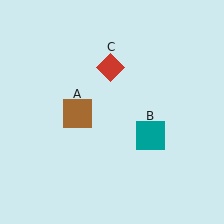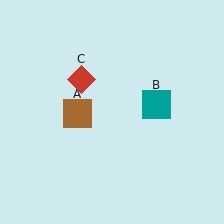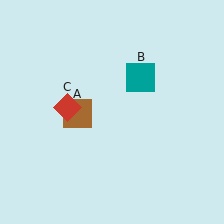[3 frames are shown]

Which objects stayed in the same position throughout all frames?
Brown square (object A) remained stationary.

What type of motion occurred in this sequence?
The teal square (object B), red diamond (object C) rotated counterclockwise around the center of the scene.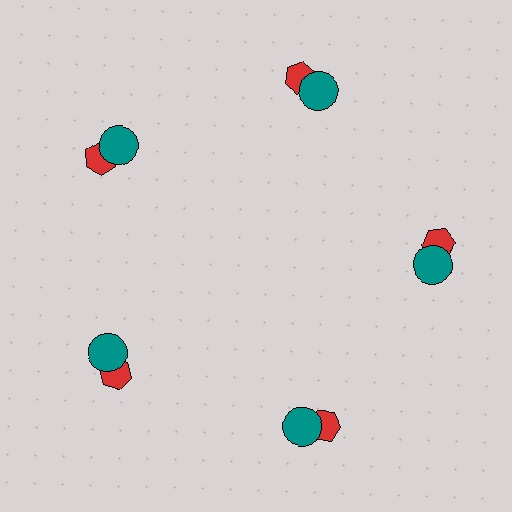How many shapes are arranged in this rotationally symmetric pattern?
There are 10 shapes, arranged in 5 groups of 2.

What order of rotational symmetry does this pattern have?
This pattern has 5-fold rotational symmetry.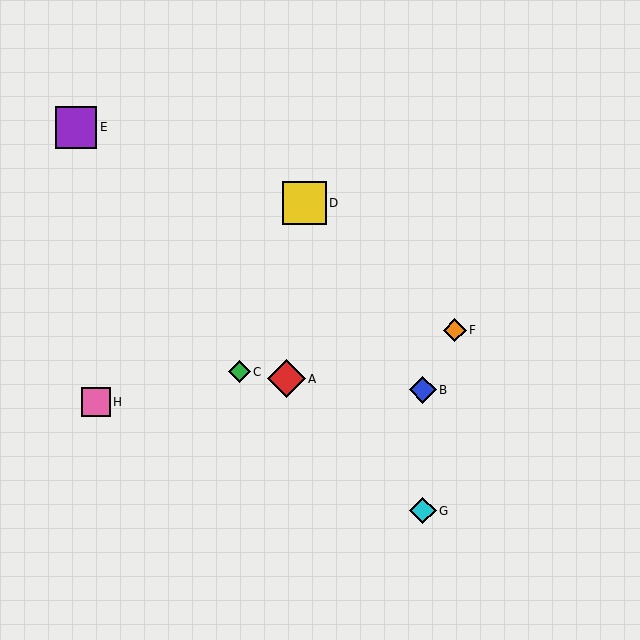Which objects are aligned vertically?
Objects B, G are aligned vertically.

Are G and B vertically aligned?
Yes, both are at x≈423.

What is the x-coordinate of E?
Object E is at x≈76.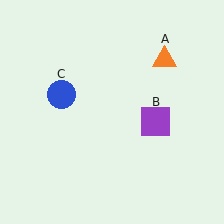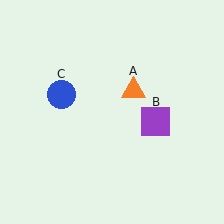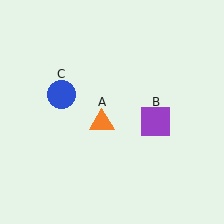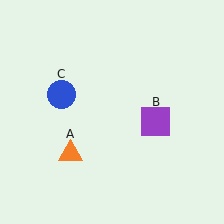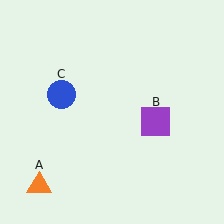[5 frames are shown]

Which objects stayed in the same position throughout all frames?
Purple square (object B) and blue circle (object C) remained stationary.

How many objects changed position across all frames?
1 object changed position: orange triangle (object A).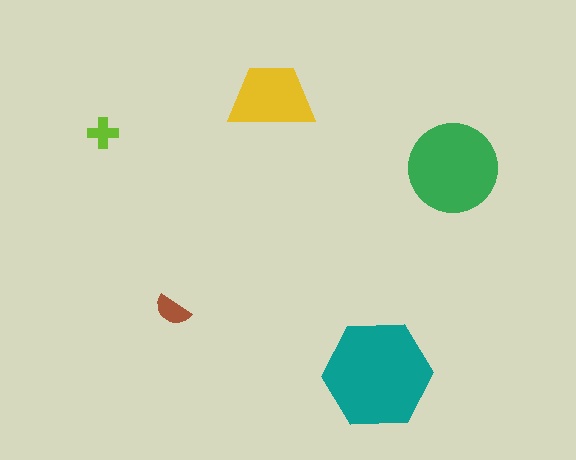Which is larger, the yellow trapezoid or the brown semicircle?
The yellow trapezoid.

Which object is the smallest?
The lime cross.